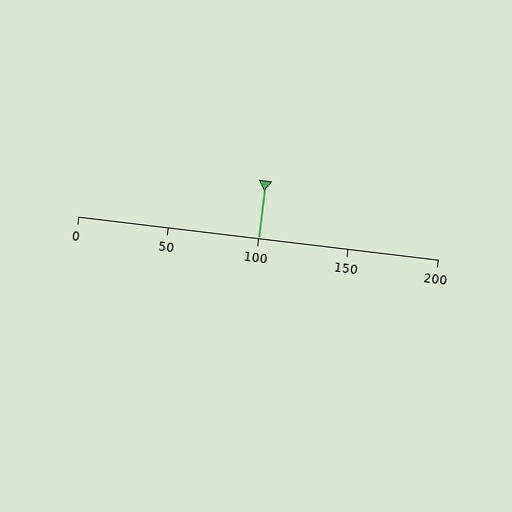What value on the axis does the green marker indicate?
The marker indicates approximately 100.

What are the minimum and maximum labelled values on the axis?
The axis runs from 0 to 200.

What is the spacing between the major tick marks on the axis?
The major ticks are spaced 50 apart.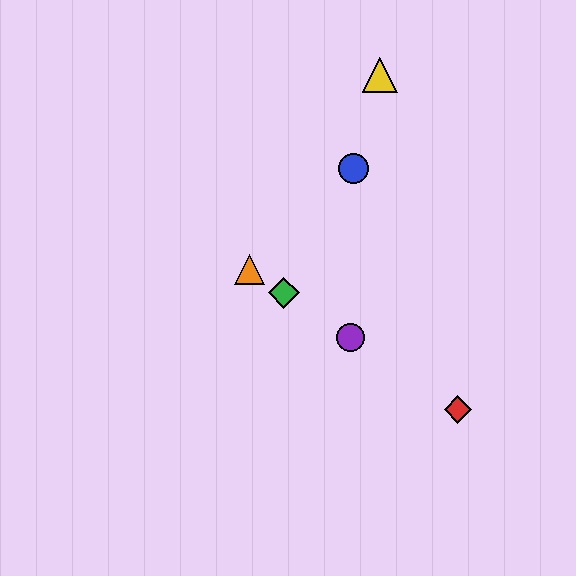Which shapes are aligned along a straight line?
The red diamond, the green diamond, the purple circle, the orange triangle are aligned along a straight line.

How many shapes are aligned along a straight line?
4 shapes (the red diamond, the green diamond, the purple circle, the orange triangle) are aligned along a straight line.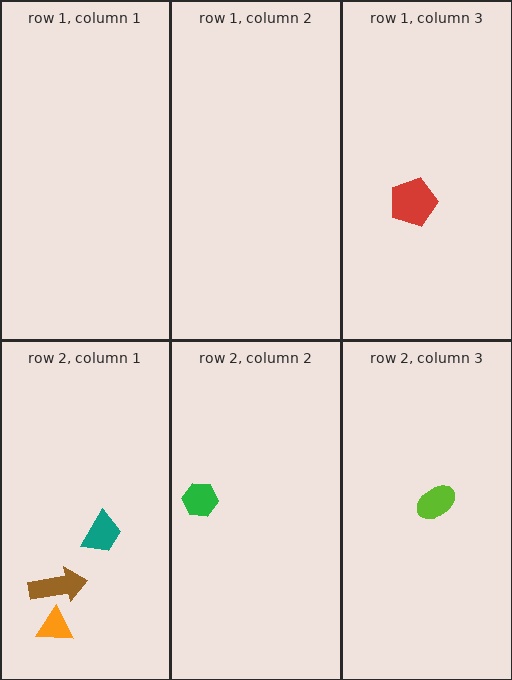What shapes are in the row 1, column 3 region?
The red pentagon.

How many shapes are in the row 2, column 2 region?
1.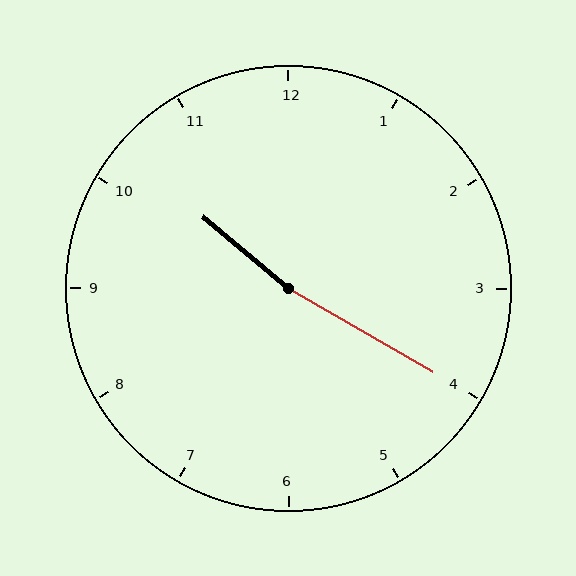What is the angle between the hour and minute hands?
Approximately 170 degrees.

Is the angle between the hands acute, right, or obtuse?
It is obtuse.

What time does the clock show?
10:20.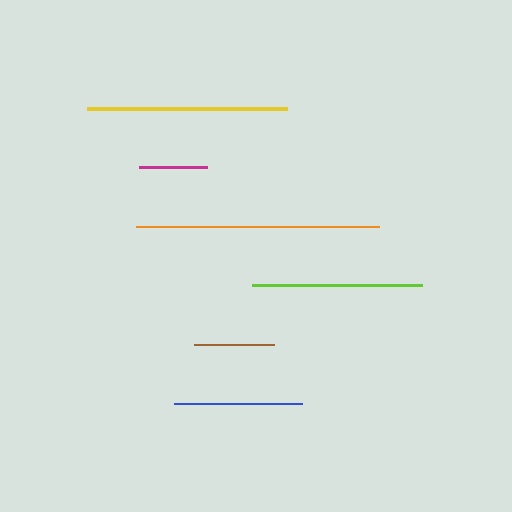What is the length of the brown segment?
The brown segment is approximately 80 pixels long.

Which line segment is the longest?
The orange line is the longest at approximately 243 pixels.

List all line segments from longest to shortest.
From longest to shortest: orange, yellow, lime, blue, brown, magenta.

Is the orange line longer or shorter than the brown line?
The orange line is longer than the brown line.